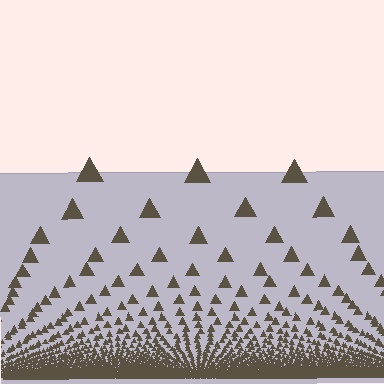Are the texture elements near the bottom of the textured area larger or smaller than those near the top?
Smaller. The gradient is inverted — elements near the bottom are smaller and denser.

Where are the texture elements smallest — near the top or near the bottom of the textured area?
Near the bottom.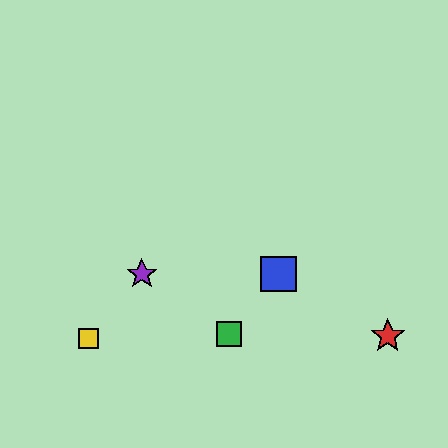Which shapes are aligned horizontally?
The blue square, the purple star are aligned horizontally.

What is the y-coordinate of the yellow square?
The yellow square is at y≈339.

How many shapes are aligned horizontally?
2 shapes (the blue square, the purple star) are aligned horizontally.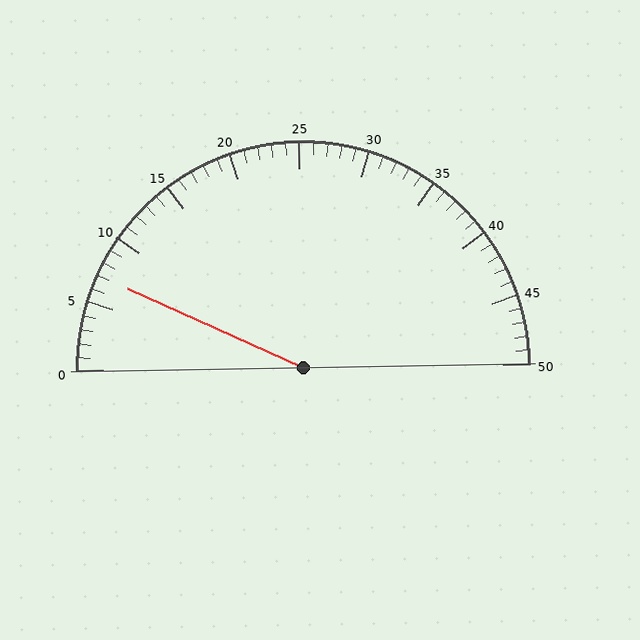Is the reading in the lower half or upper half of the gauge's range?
The reading is in the lower half of the range (0 to 50).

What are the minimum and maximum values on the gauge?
The gauge ranges from 0 to 50.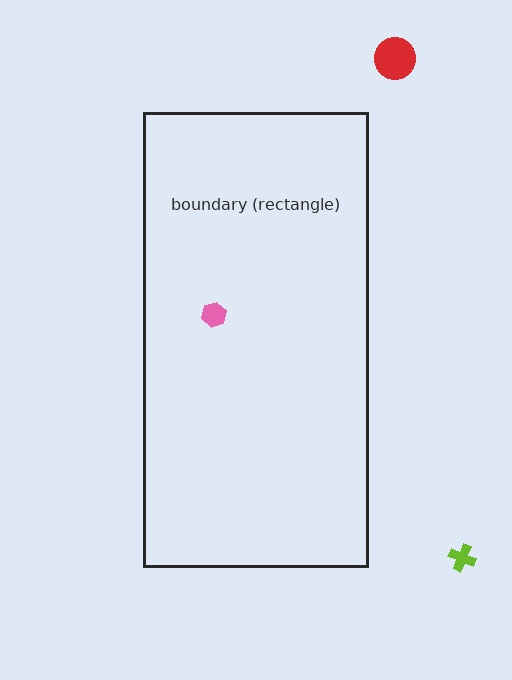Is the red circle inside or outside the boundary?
Outside.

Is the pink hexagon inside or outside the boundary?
Inside.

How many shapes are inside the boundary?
1 inside, 2 outside.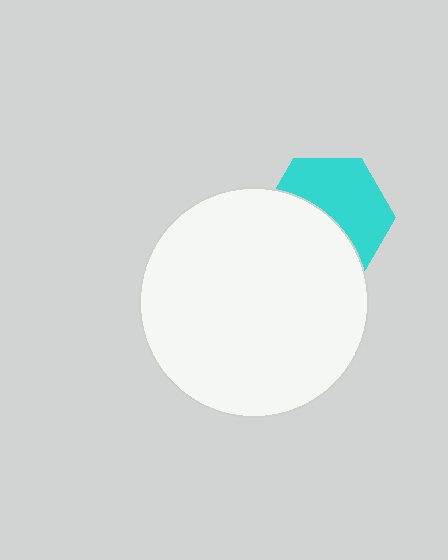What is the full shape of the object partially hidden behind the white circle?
The partially hidden object is a cyan hexagon.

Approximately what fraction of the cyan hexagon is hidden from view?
Roughly 47% of the cyan hexagon is hidden behind the white circle.